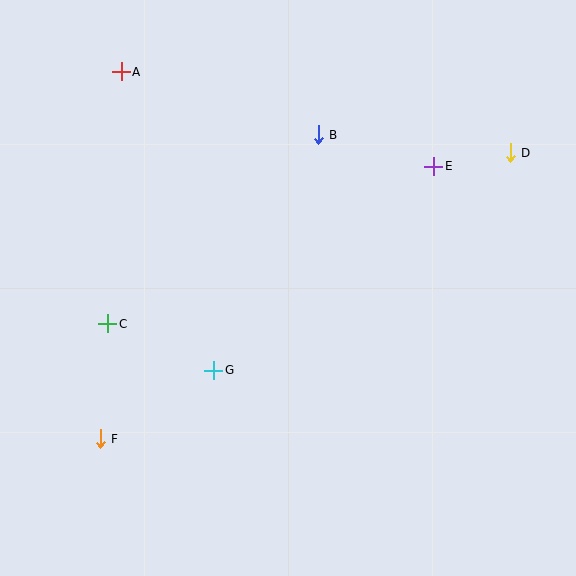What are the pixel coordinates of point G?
Point G is at (214, 370).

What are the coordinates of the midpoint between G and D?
The midpoint between G and D is at (362, 262).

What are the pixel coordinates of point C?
Point C is at (108, 324).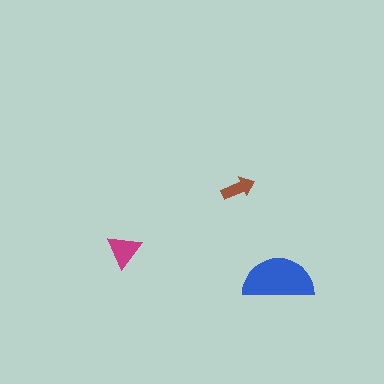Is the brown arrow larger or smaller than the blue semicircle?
Smaller.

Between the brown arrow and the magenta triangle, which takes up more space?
The magenta triangle.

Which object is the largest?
The blue semicircle.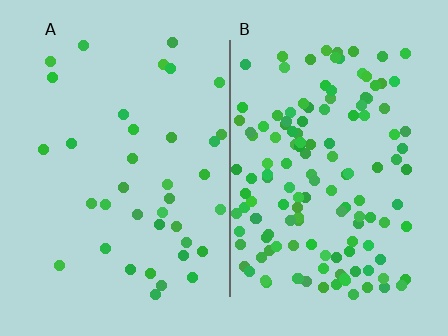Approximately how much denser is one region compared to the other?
Approximately 3.6× — region B over region A.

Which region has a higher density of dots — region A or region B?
B (the right).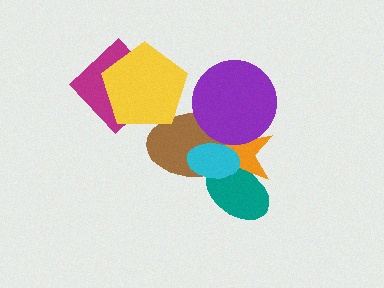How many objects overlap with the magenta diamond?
1 object overlaps with the magenta diamond.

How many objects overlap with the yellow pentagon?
2 objects overlap with the yellow pentagon.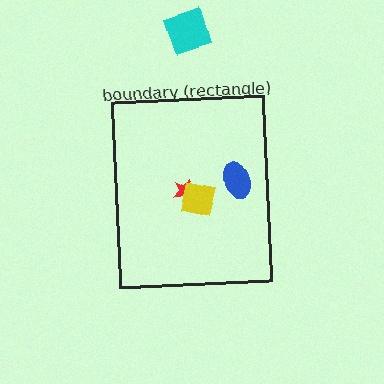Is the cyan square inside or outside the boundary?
Outside.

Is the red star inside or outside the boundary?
Inside.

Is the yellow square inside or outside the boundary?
Inside.